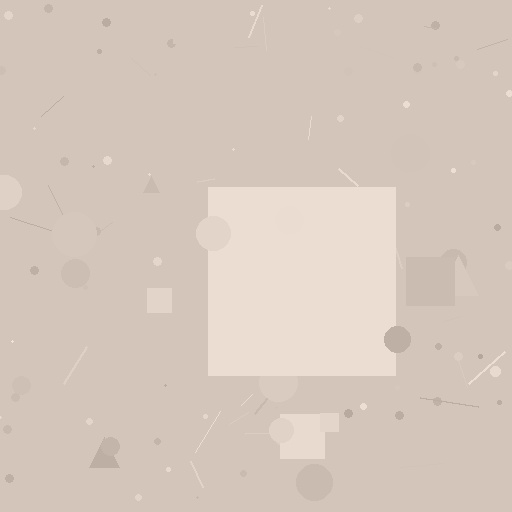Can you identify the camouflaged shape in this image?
The camouflaged shape is a square.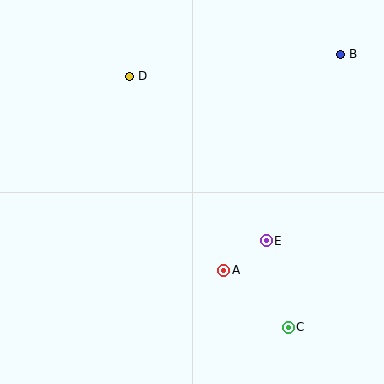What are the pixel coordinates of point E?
Point E is at (266, 241).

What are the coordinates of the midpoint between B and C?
The midpoint between B and C is at (314, 191).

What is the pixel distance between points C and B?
The distance between C and B is 278 pixels.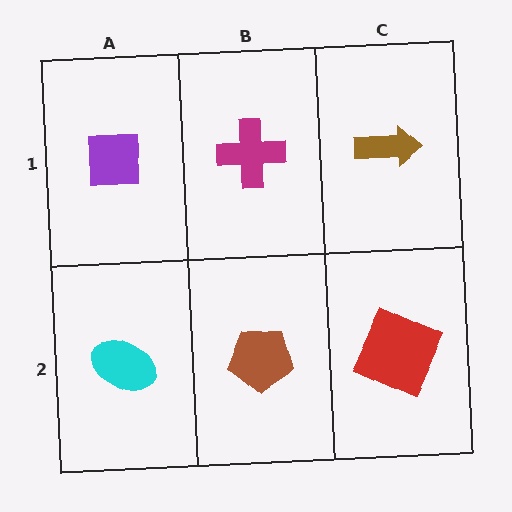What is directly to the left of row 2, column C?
A brown pentagon.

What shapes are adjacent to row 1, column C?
A red square (row 2, column C), a magenta cross (row 1, column B).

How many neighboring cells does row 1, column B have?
3.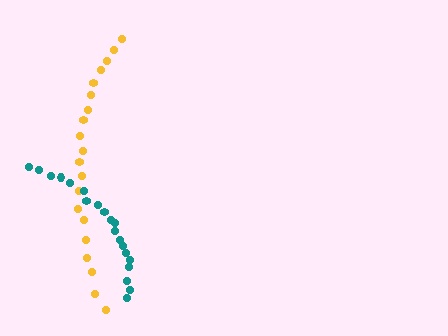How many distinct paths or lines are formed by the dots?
There are 2 distinct paths.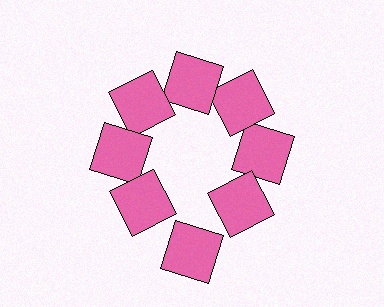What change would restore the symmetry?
The symmetry would be restored by moving it inward, back onto the ring so that all 8 squares sit at equal angles and equal distance from the center.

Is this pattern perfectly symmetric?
No. The 8 pink squares are arranged in a ring, but one element near the 6 o'clock position is pushed outward from the center, breaking the 8-fold rotational symmetry.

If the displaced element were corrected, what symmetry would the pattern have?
It would have 8-fold rotational symmetry — the pattern would map onto itself every 45 degrees.